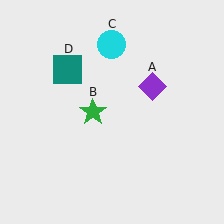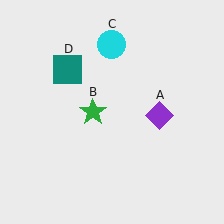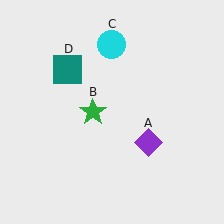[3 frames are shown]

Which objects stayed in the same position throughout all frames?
Green star (object B) and cyan circle (object C) and teal square (object D) remained stationary.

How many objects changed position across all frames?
1 object changed position: purple diamond (object A).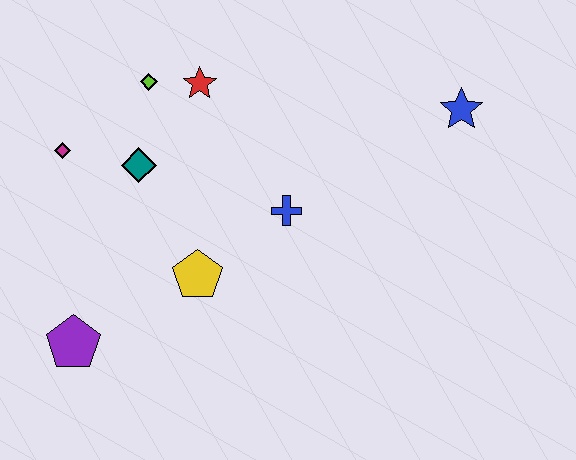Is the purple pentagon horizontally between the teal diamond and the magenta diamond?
Yes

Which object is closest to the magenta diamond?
The teal diamond is closest to the magenta diamond.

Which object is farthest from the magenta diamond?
The blue star is farthest from the magenta diamond.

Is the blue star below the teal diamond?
No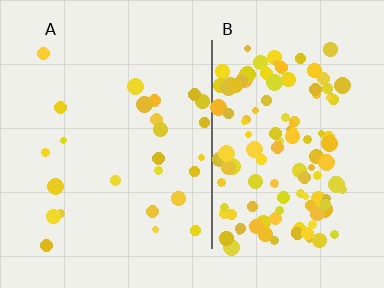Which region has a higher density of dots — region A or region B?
B (the right).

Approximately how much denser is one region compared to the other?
Approximately 5.2× — region B over region A.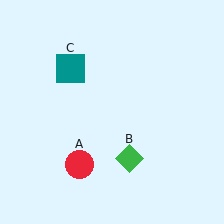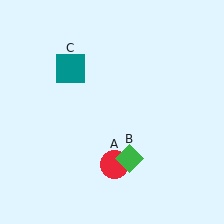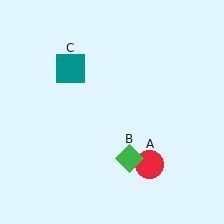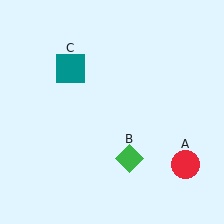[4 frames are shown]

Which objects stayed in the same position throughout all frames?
Green diamond (object B) and teal square (object C) remained stationary.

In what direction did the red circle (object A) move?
The red circle (object A) moved right.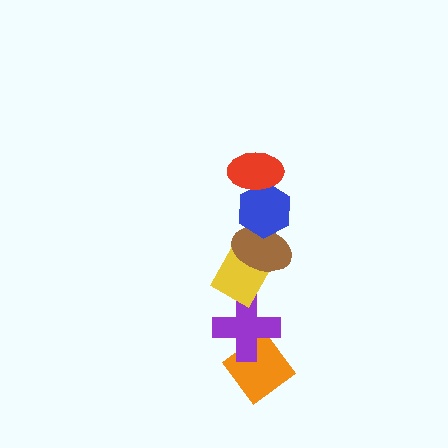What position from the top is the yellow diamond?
The yellow diamond is 4th from the top.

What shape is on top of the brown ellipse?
The blue hexagon is on top of the brown ellipse.